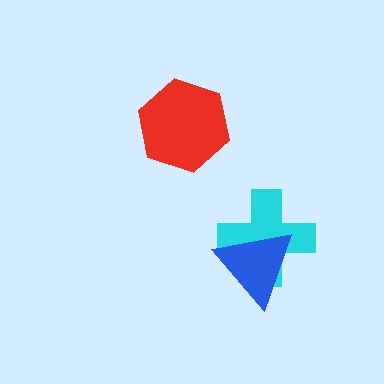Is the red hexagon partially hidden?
No, no other shape covers it.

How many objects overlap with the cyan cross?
1 object overlaps with the cyan cross.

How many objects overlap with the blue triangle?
1 object overlaps with the blue triangle.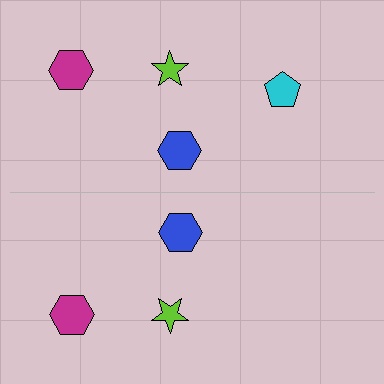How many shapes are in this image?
There are 7 shapes in this image.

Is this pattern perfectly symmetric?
No, the pattern is not perfectly symmetric. A cyan pentagon is missing from the bottom side.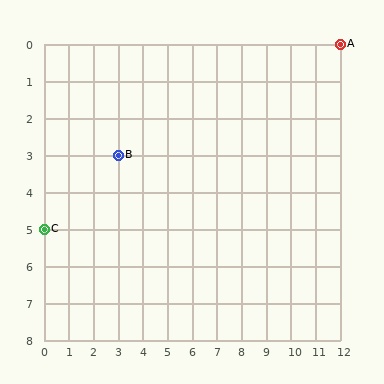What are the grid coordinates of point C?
Point C is at grid coordinates (0, 5).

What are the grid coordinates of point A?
Point A is at grid coordinates (12, 0).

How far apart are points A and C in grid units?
Points A and C are 12 columns and 5 rows apart (about 13.0 grid units diagonally).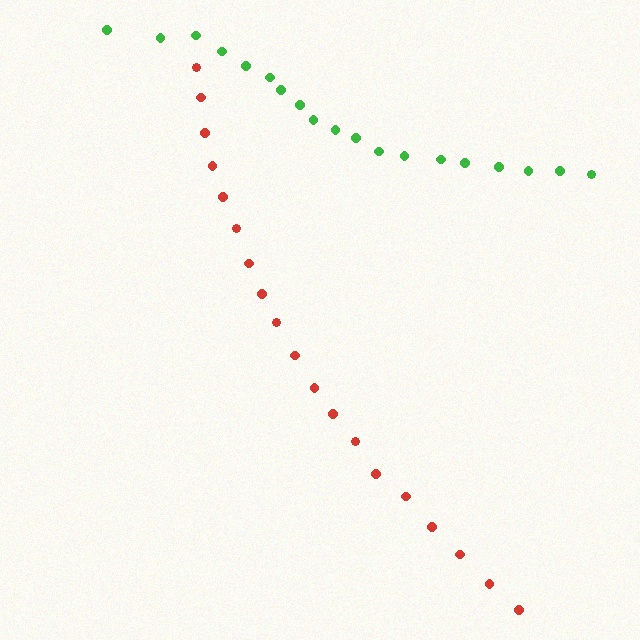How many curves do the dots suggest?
There are 2 distinct paths.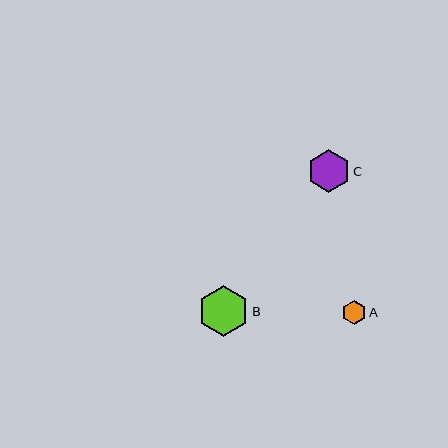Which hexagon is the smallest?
Hexagon A is the smallest with a size of approximately 25 pixels.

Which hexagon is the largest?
Hexagon B is the largest with a size of approximately 51 pixels.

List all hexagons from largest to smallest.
From largest to smallest: B, C, A.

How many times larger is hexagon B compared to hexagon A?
Hexagon B is approximately 2.1 times the size of hexagon A.